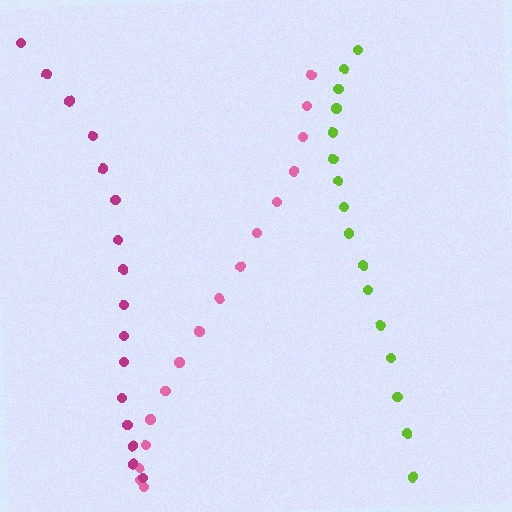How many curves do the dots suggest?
There are 3 distinct paths.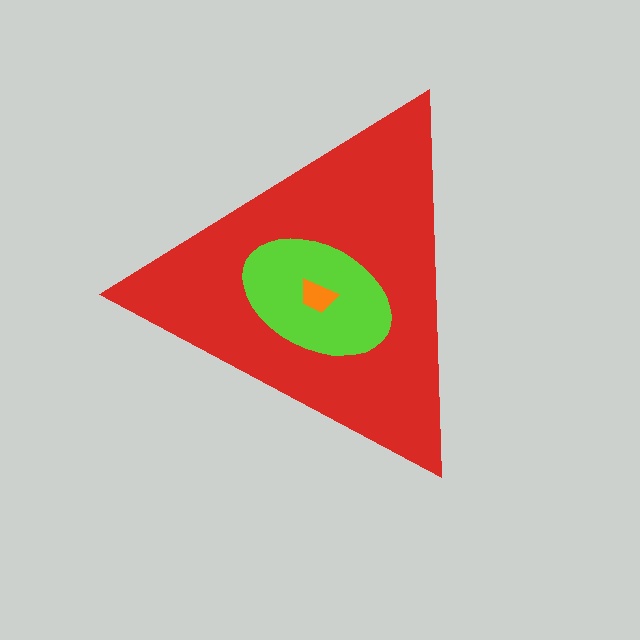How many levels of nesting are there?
3.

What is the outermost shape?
The red triangle.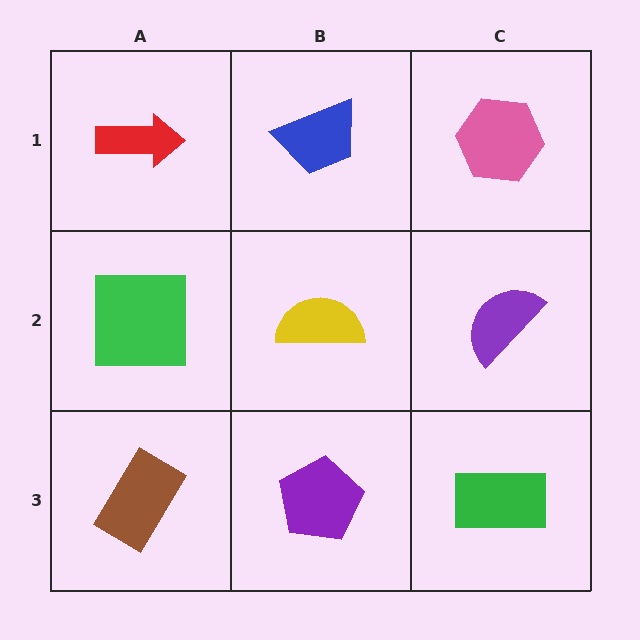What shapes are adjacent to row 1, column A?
A green square (row 2, column A), a blue trapezoid (row 1, column B).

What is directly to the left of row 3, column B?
A brown rectangle.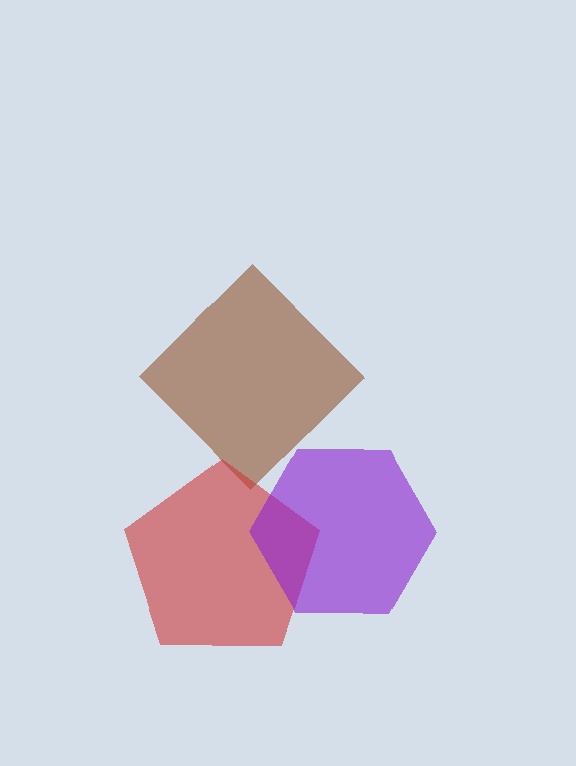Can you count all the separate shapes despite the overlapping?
Yes, there are 3 separate shapes.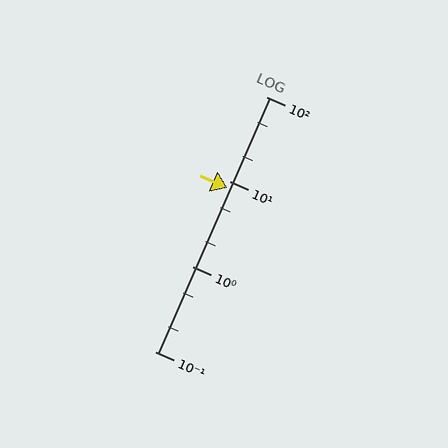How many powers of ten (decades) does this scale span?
The scale spans 3 decades, from 0.1 to 100.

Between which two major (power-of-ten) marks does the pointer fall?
The pointer is between 1 and 10.